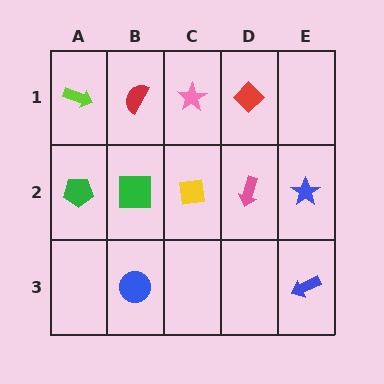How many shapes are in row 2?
5 shapes.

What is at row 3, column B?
A blue circle.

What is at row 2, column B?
A green square.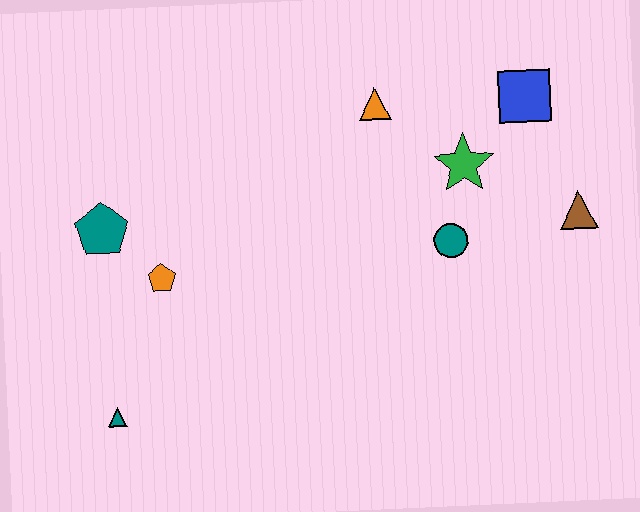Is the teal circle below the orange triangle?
Yes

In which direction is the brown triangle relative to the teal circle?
The brown triangle is to the right of the teal circle.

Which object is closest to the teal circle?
The green star is closest to the teal circle.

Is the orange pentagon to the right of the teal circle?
No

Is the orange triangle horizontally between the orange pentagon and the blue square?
Yes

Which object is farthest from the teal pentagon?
The brown triangle is farthest from the teal pentagon.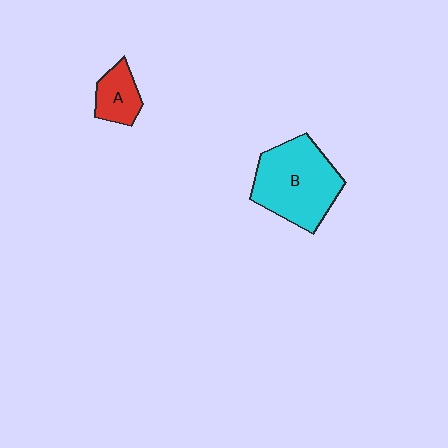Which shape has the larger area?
Shape B (cyan).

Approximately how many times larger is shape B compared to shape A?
Approximately 2.7 times.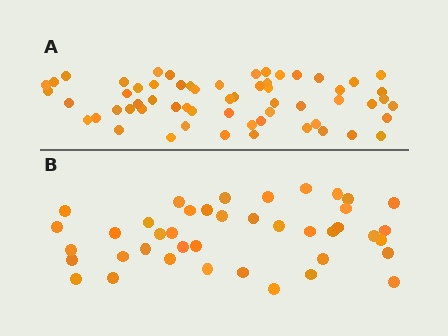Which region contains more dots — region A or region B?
Region A (the top region) has more dots.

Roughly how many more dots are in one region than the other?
Region A has approximately 20 more dots than region B.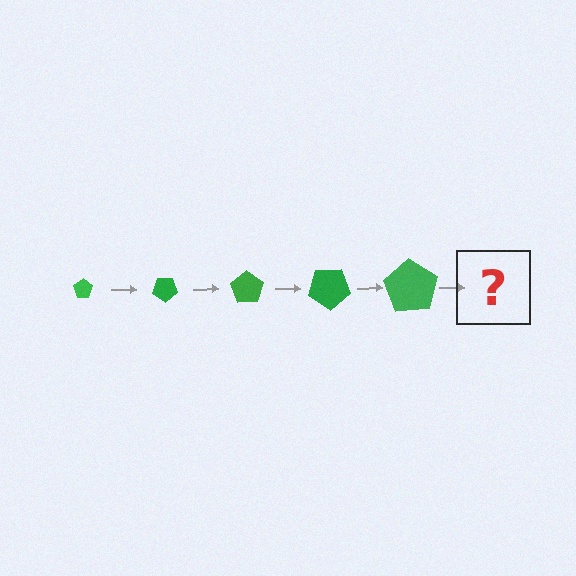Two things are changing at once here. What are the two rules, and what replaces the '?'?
The two rules are that the pentagon grows larger each step and it rotates 35 degrees each step. The '?' should be a pentagon, larger than the previous one and rotated 175 degrees from the start.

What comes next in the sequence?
The next element should be a pentagon, larger than the previous one and rotated 175 degrees from the start.